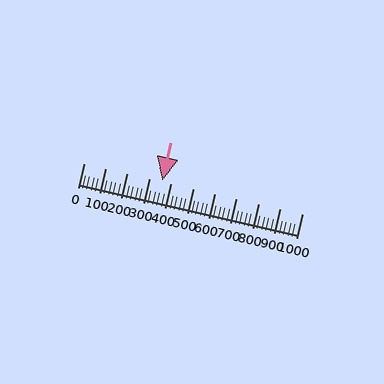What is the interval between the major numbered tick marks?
The major tick marks are spaced 100 units apart.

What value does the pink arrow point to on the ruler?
The pink arrow points to approximately 360.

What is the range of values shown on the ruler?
The ruler shows values from 0 to 1000.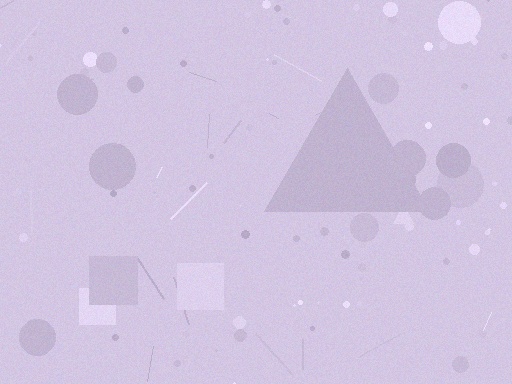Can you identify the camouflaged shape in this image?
The camouflaged shape is a triangle.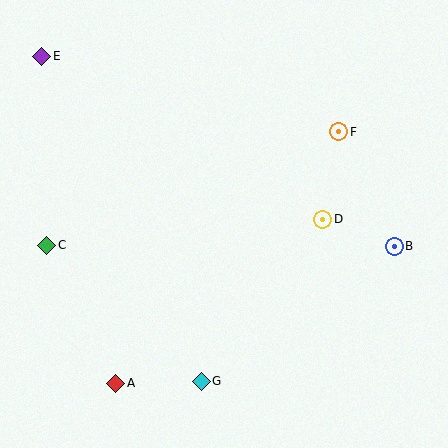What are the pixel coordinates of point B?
Point B is at (394, 246).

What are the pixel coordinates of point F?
Point F is at (339, 132).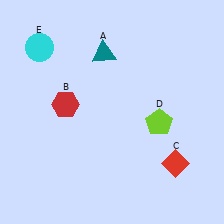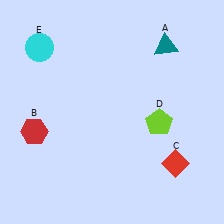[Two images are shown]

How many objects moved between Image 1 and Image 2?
2 objects moved between the two images.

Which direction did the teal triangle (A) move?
The teal triangle (A) moved right.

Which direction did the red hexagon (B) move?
The red hexagon (B) moved left.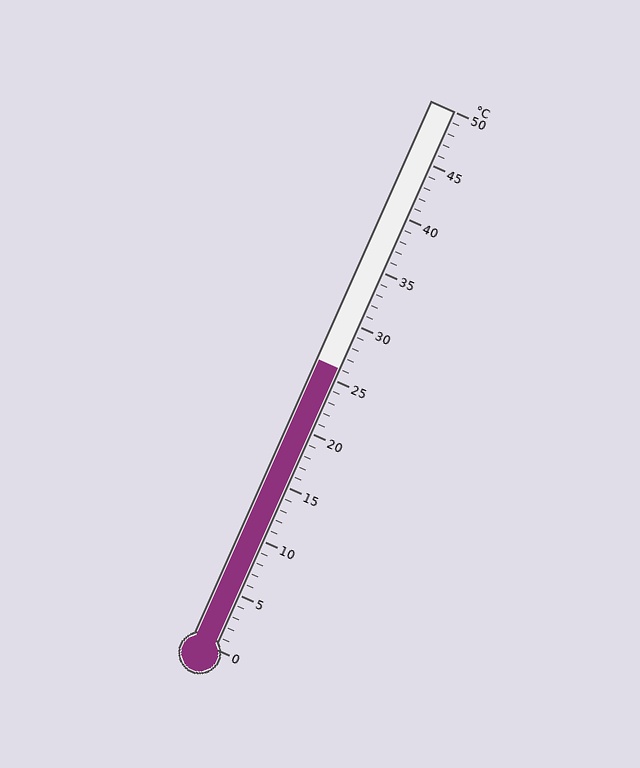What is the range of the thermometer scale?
The thermometer scale ranges from 0°C to 50°C.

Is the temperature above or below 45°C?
The temperature is below 45°C.